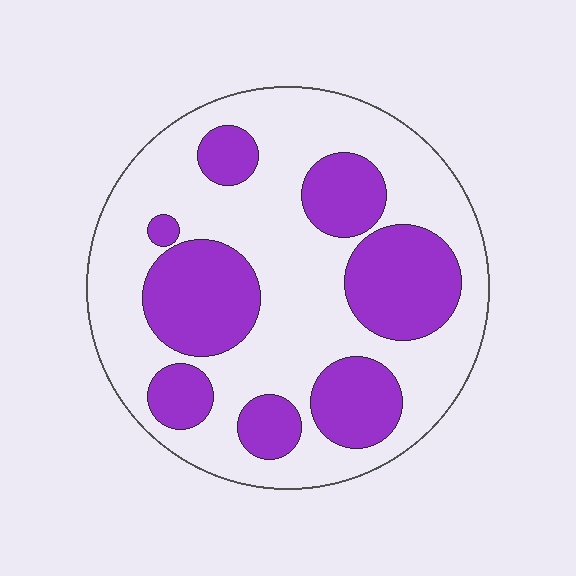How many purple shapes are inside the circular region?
8.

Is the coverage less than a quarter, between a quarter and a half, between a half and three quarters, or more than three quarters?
Between a quarter and a half.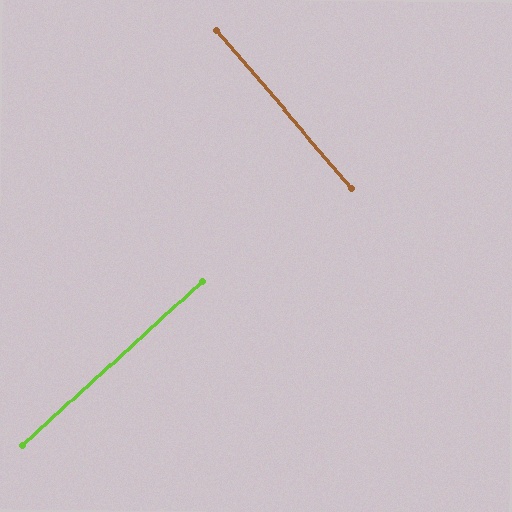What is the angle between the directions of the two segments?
Approximately 88 degrees.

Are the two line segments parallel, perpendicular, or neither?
Perpendicular — they meet at approximately 88°.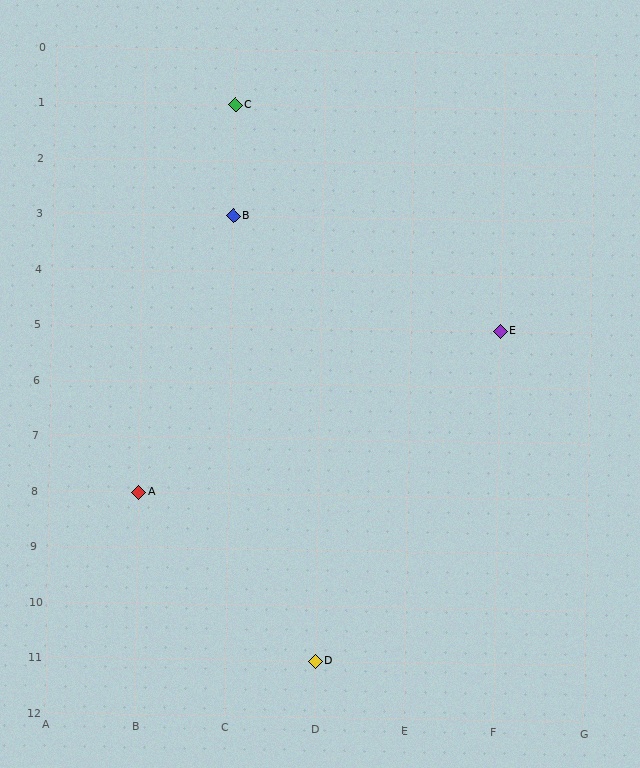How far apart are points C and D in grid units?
Points C and D are 1 column and 10 rows apart (about 10.0 grid units diagonally).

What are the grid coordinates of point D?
Point D is at grid coordinates (D, 11).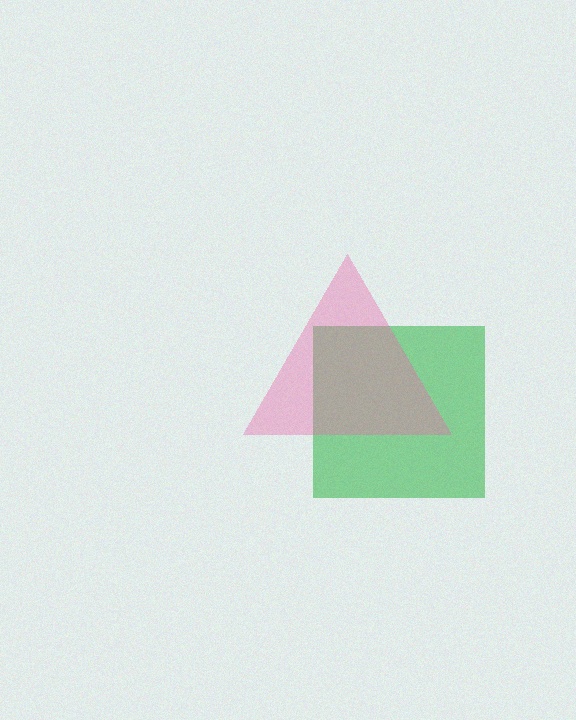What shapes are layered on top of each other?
The layered shapes are: a green square, a pink triangle.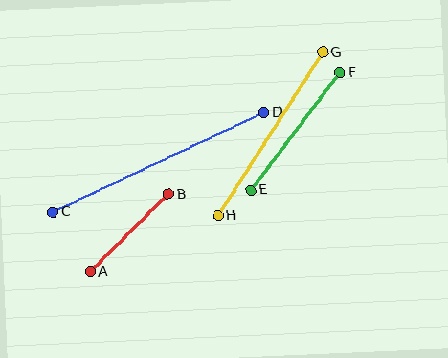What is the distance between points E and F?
The distance is approximately 148 pixels.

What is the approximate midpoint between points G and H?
The midpoint is at approximately (270, 134) pixels.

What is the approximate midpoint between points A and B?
The midpoint is at approximately (129, 233) pixels.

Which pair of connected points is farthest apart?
Points C and D are farthest apart.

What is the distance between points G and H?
The distance is approximately 194 pixels.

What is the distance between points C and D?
The distance is approximately 233 pixels.